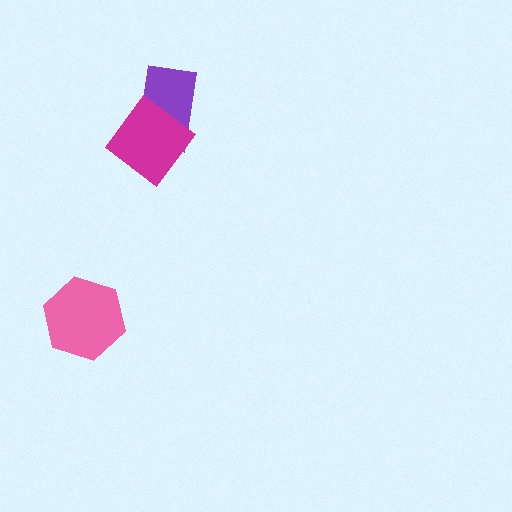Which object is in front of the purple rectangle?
The magenta diamond is in front of the purple rectangle.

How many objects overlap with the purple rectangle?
1 object overlaps with the purple rectangle.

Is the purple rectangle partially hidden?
Yes, it is partially covered by another shape.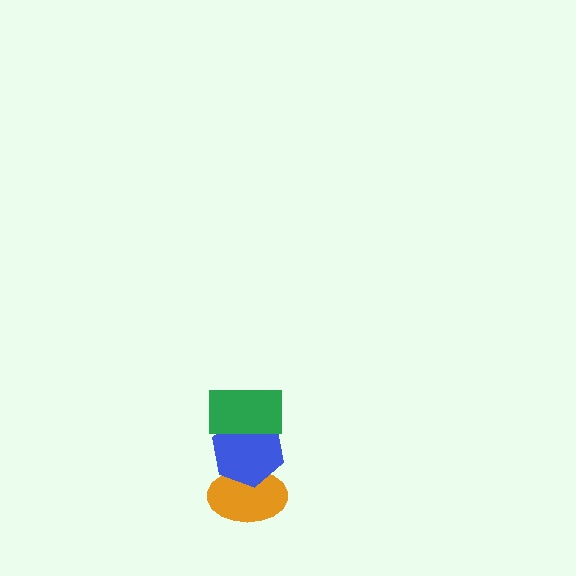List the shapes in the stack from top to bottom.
From top to bottom: the green rectangle, the blue hexagon, the orange ellipse.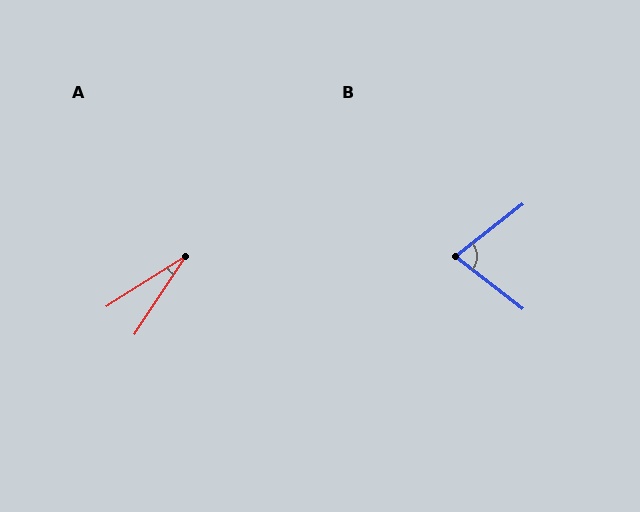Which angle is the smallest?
A, at approximately 24 degrees.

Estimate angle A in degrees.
Approximately 24 degrees.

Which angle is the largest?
B, at approximately 76 degrees.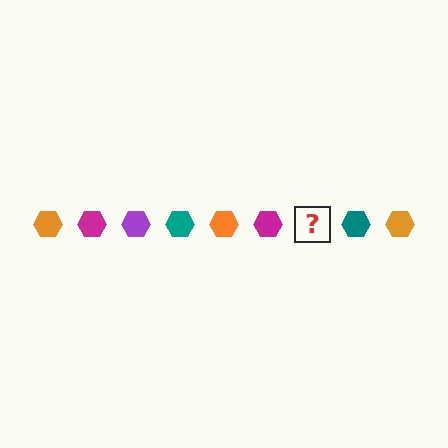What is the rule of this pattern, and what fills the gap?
The rule is that the pattern cycles through orange, magenta, purple, teal hexagons. The gap should be filled with a purple hexagon.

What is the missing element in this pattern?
The missing element is a purple hexagon.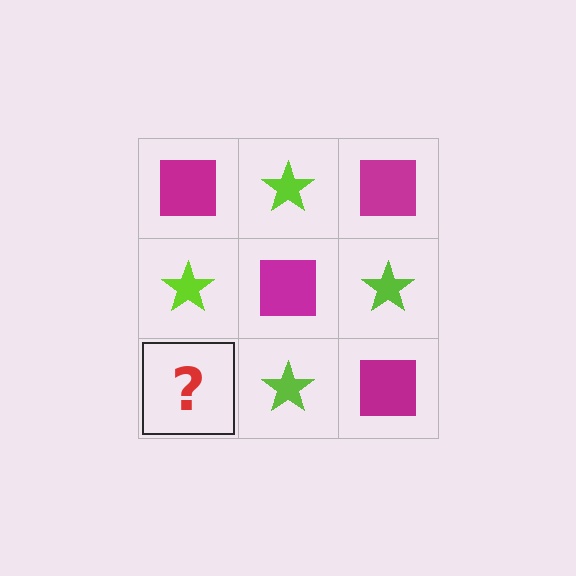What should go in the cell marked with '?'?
The missing cell should contain a magenta square.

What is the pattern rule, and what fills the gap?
The rule is that it alternates magenta square and lime star in a checkerboard pattern. The gap should be filled with a magenta square.